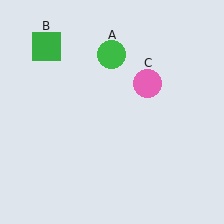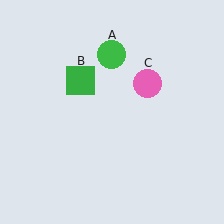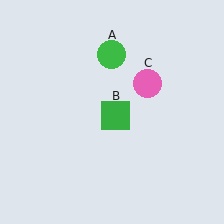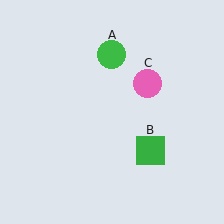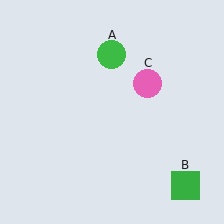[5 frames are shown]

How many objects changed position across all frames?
1 object changed position: green square (object B).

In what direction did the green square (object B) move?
The green square (object B) moved down and to the right.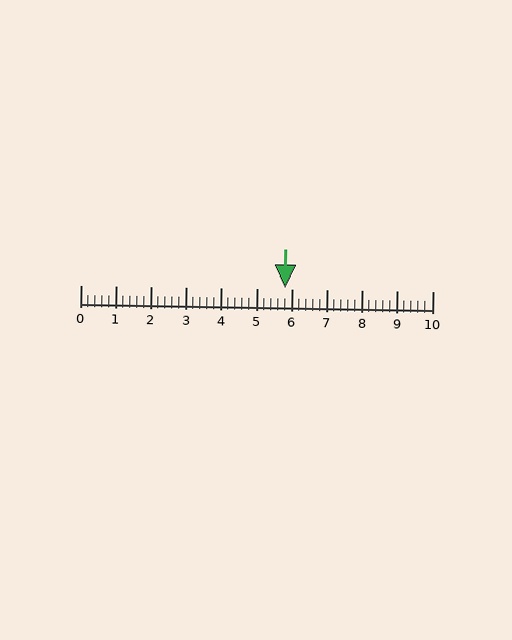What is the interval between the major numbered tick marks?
The major tick marks are spaced 1 units apart.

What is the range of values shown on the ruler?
The ruler shows values from 0 to 10.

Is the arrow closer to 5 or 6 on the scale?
The arrow is closer to 6.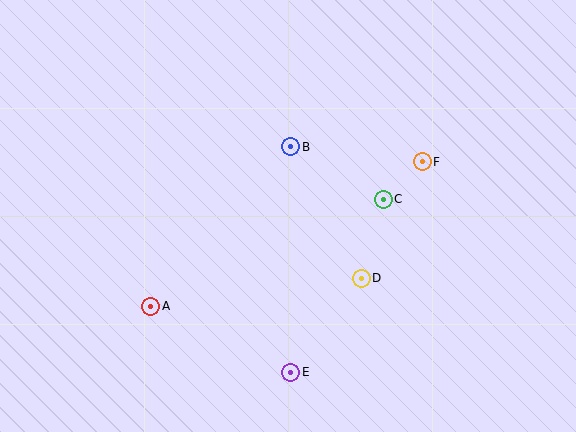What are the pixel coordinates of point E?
Point E is at (291, 372).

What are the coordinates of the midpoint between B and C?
The midpoint between B and C is at (337, 173).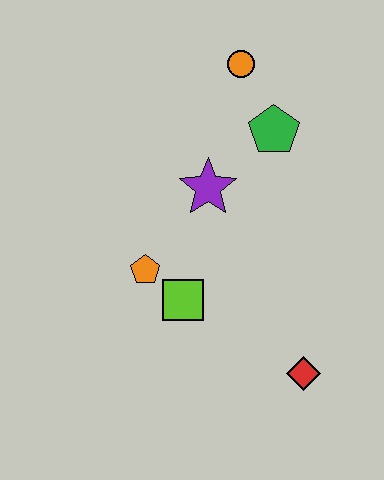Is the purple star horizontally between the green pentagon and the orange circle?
No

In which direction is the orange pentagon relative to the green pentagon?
The orange pentagon is below the green pentagon.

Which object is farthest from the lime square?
The orange circle is farthest from the lime square.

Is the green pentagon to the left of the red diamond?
Yes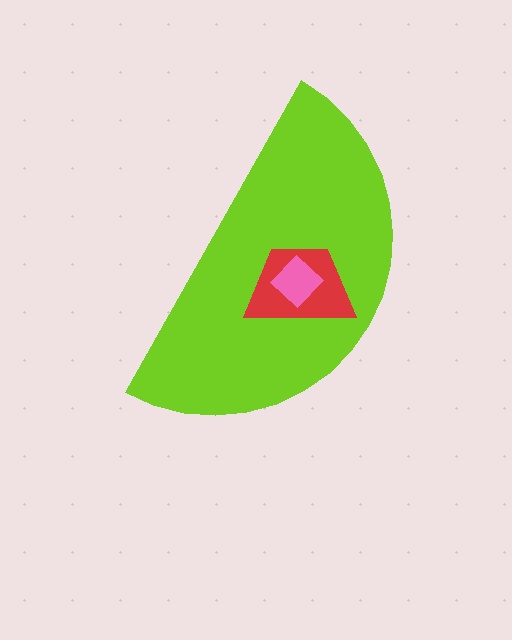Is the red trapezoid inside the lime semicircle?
Yes.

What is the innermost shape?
The pink diamond.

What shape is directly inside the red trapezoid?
The pink diamond.